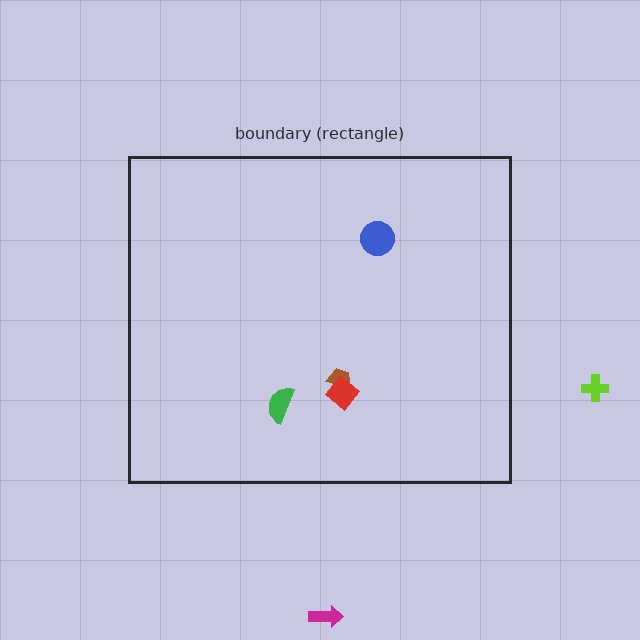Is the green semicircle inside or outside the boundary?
Inside.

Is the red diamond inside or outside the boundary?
Inside.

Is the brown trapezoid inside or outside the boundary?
Inside.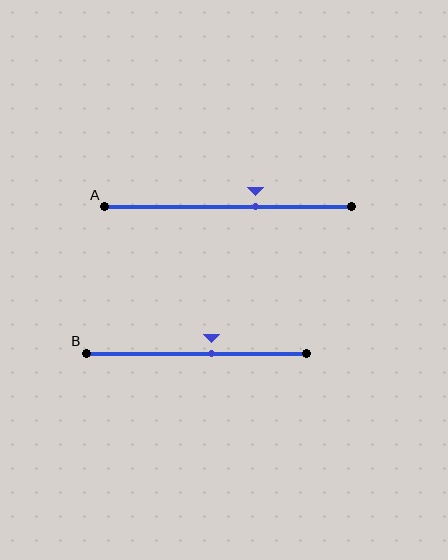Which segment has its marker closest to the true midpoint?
Segment B has its marker closest to the true midpoint.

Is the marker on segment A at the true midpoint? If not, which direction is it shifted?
No, the marker on segment A is shifted to the right by about 11% of the segment length.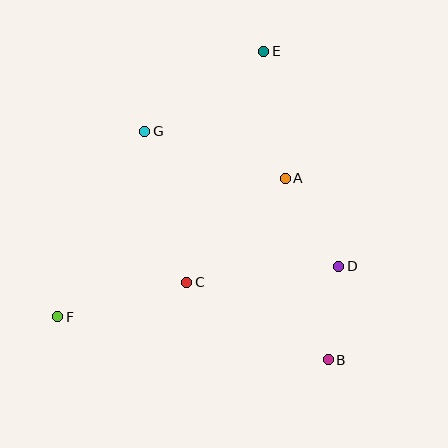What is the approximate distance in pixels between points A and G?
The distance between A and G is approximately 148 pixels.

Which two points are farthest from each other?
Points E and F are farthest from each other.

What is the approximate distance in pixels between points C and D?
The distance between C and D is approximately 153 pixels.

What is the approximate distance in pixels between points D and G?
The distance between D and G is approximately 237 pixels.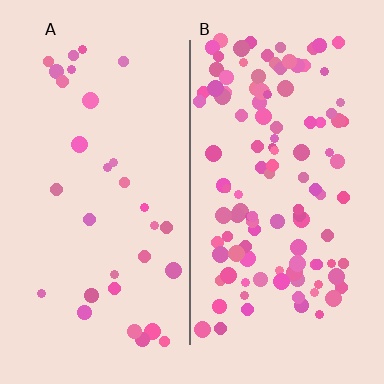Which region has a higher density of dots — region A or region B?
B (the right).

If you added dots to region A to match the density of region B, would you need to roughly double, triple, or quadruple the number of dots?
Approximately quadruple.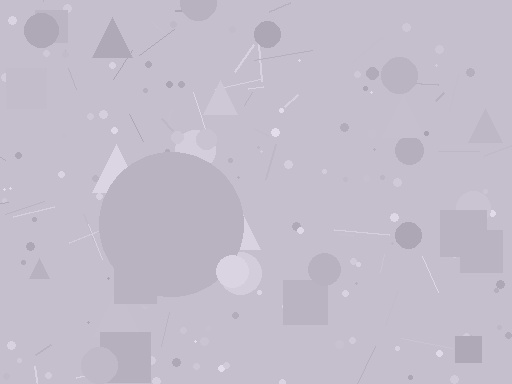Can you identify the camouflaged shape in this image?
The camouflaged shape is a circle.